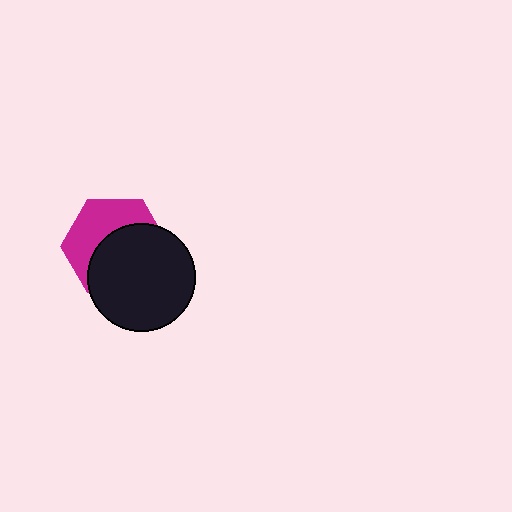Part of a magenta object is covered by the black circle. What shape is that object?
It is a hexagon.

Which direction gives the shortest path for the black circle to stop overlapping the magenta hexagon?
Moving toward the lower-right gives the shortest separation.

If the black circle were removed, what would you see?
You would see the complete magenta hexagon.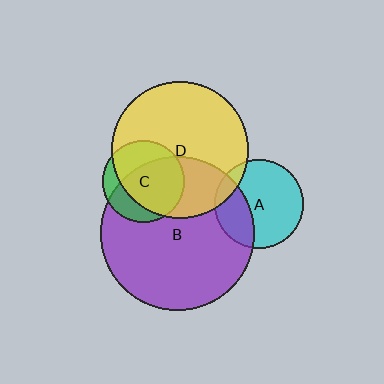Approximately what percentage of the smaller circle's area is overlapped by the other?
Approximately 35%.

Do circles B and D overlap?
Yes.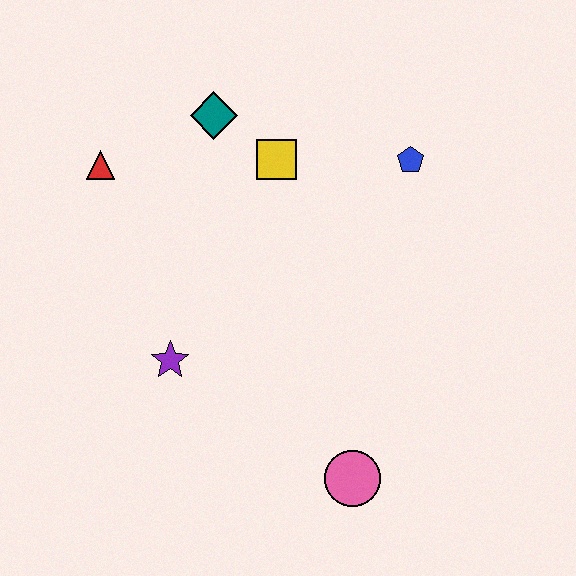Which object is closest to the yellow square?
The teal diamond is closest to the yellow square.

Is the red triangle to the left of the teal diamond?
Yes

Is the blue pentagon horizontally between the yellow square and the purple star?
No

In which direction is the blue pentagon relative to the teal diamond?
The blue pentagon is to the right of the teal diamond.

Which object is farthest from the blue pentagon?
The pink circle is farthest from the blue pentagon.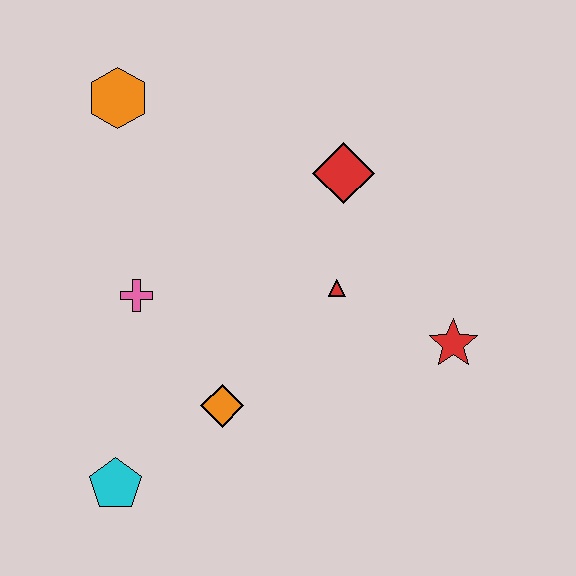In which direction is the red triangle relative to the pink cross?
The red triangle is to the right of the pink cross.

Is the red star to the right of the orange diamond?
Yes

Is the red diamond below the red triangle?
No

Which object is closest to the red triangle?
The red diamond is closest to the red triangle.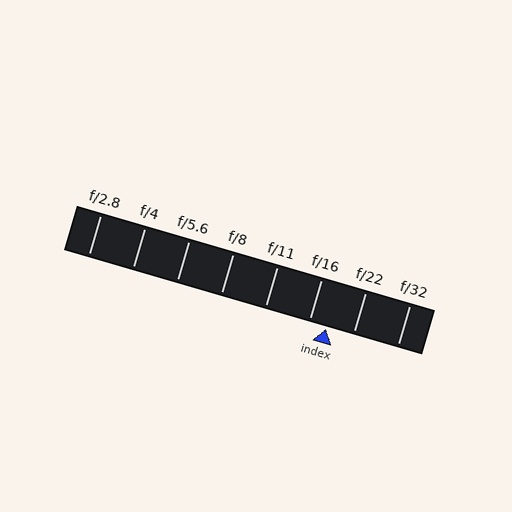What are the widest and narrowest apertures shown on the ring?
The widest aperture shown is f/2.8 and the narrowest is f/32.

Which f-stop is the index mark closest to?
The index mark is closest to f/16.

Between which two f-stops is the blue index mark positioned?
The index mark is between f/16 and f/22.